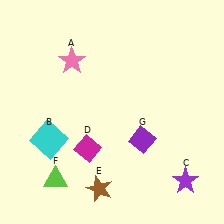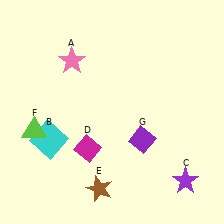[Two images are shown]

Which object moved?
The lime triangle (F) moved up.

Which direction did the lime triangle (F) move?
The lime triangle (F) moved up.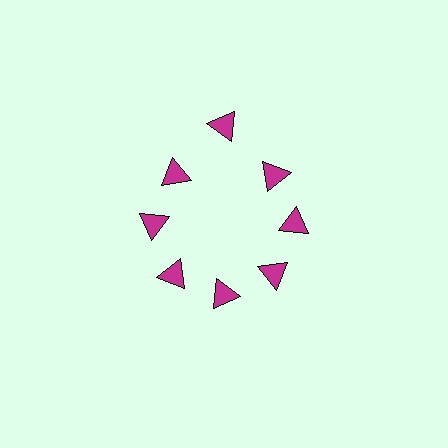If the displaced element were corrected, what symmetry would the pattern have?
It would have 8-fold rotational symmetry — the pattern would map onto itself every 45 degrees.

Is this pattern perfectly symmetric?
No. The 8 magenta triangles are arranged in a ring, but one element near the 12 o'clock position is pushed outward from the center, breaking the 8-fold rotational symmetry.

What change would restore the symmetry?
The symmetry would be restored by moving it inward, back onto the ring so that all 8 triangles sit at equal angles and equal distance from the center.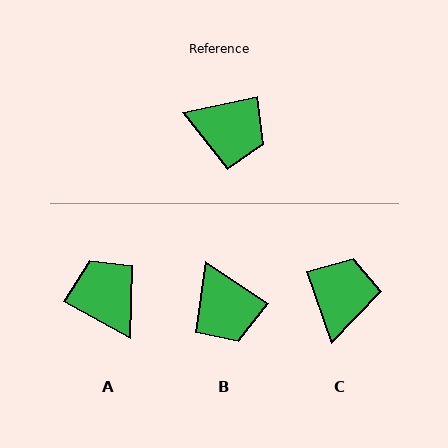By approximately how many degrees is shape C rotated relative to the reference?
Approximately 97 degrees counter-clockwise.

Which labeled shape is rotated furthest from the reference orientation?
A, about 139 degrees away.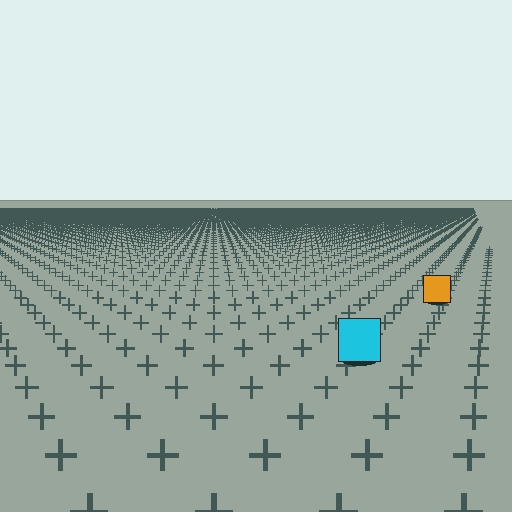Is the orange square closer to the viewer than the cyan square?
No. The cyan square is closer — you can tell from the texture gradient: the ground texture is coarser near it.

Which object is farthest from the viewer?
The orange square is farthest from the viewer. It appears smaller and the ground texture around it is denser.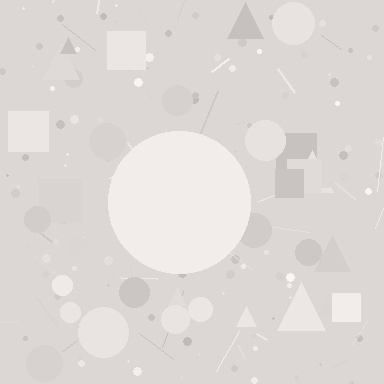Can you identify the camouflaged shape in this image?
The camouflaged shape is a circle.